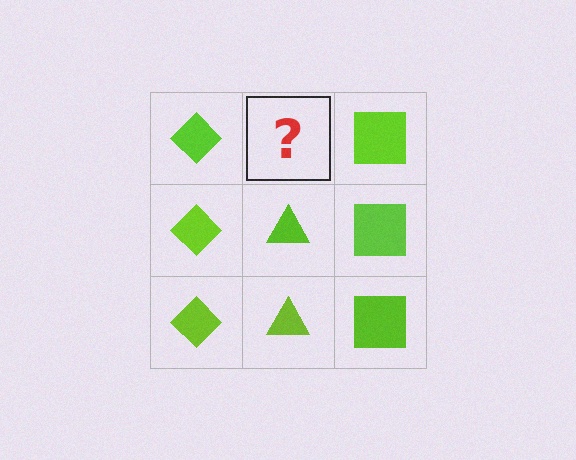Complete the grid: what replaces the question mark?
The question mark should be replaced with a lime triangle.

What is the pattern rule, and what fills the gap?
The rule is that each column has a consistent shape. The gap should be filled with a lime triangle.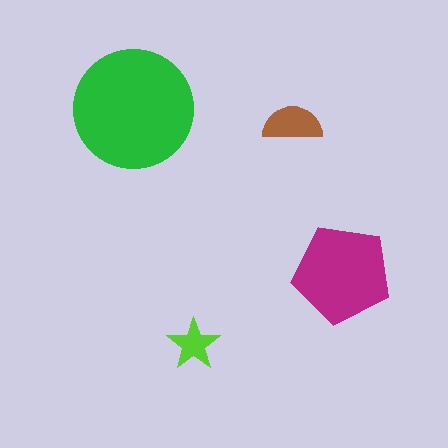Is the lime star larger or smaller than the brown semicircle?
Smaller.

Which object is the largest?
The green circle.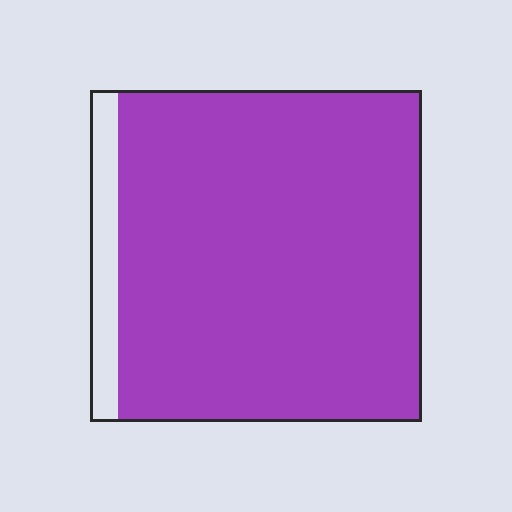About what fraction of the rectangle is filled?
About nine tenths (9/10).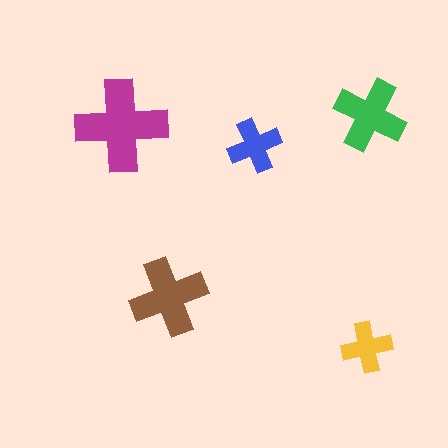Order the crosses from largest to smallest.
the magenta one, the brown one, the green one, the blue one, the yellow one.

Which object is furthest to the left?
The magenta cross is leftmost.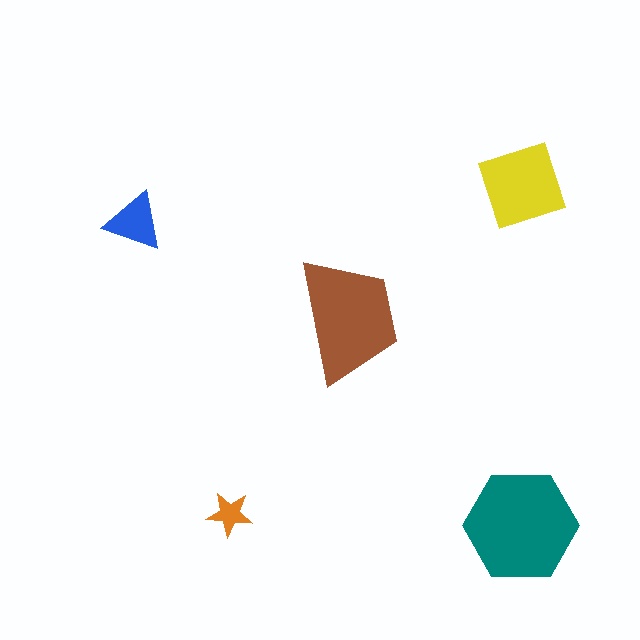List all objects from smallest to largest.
The orange star, the blue triangle, the yellow diamond, the brown trapezoid, the teal hexagon.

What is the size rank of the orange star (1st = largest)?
5th.